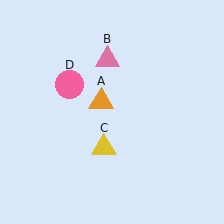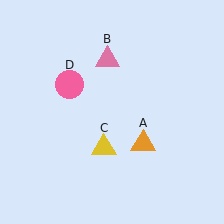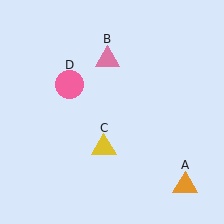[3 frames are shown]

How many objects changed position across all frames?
1 object changed position: orange triangle (object A).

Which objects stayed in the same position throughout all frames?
Pink triangle (object B) and yellow triangle (object C) and pink circle (object D) remained stationary.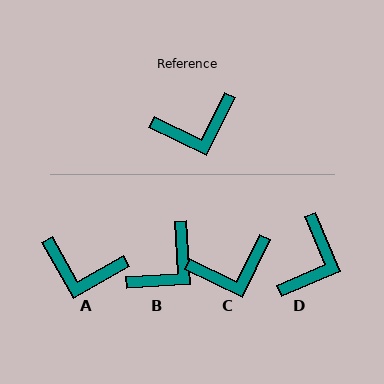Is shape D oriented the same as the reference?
No, it is off by about 49 degrees.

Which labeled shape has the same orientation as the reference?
C.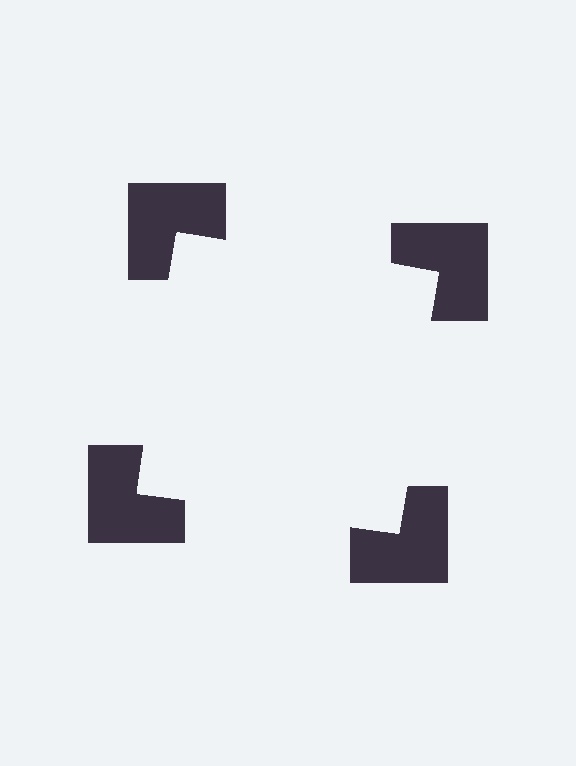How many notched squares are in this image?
There are 4 — one at each vertex of the illusory square.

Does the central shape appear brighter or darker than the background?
It typically appears slightly brighter than the background, even though no actual brightness change is drawn.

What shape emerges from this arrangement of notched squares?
An illusory square — its edges are inferred from the aligned wedge cuts in the notched squares, not physically drawn.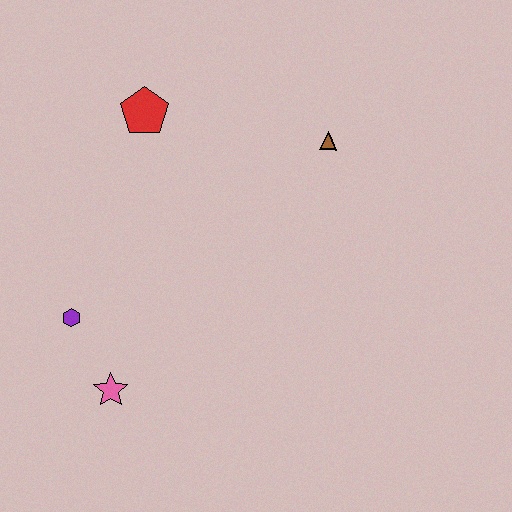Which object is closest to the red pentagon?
The brown triangle is closest to the red pentagon.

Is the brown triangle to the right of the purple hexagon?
Yes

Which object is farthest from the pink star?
The brown triangle is farthest from the pink star.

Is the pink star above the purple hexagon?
No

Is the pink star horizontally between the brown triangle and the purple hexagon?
Yes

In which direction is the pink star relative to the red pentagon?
The pink star is below the red pentagon.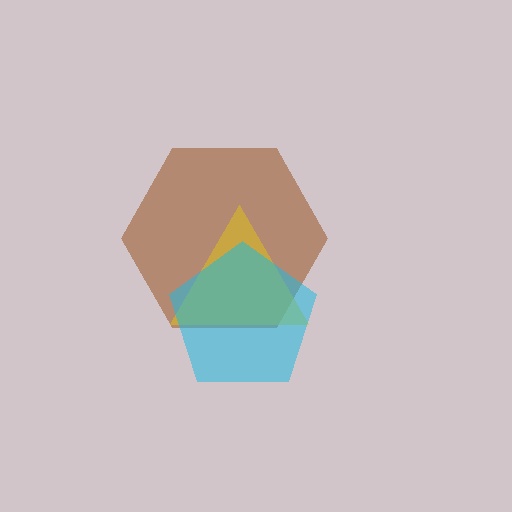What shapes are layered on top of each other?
The layered shapes are: a brown hexagon, a yellow triangle, a cyan pentagon.